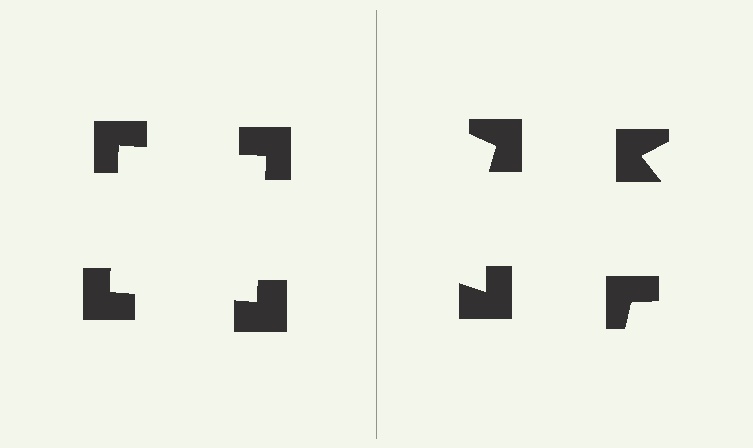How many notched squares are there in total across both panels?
8 — 4 on each side.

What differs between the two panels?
The notched squares are positioned identically on both sides; only the wedge orientations differ. On the left they align to a square; on the right they are misaligned.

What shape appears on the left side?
An illusory square.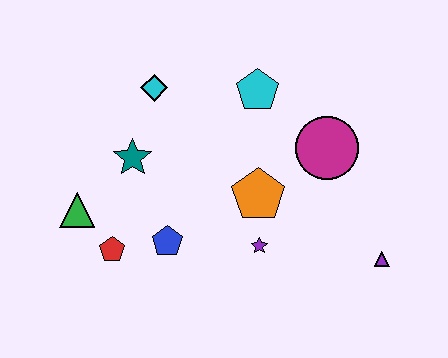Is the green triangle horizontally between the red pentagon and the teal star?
No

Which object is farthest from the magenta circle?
The green triangle is farthest from the magenta circle.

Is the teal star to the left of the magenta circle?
Yes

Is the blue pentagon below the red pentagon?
No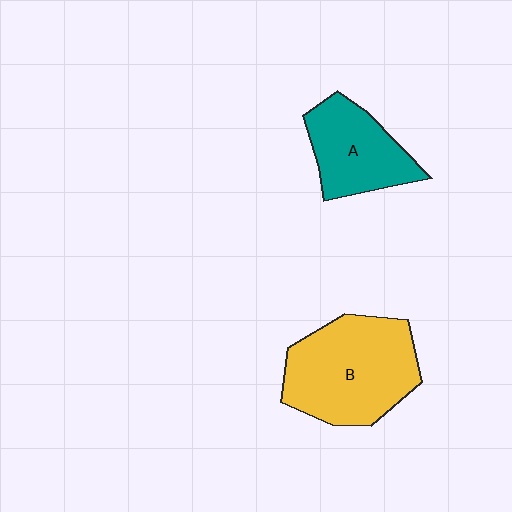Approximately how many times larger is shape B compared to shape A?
Approximately 1.6 times.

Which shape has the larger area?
Shape B (yellow).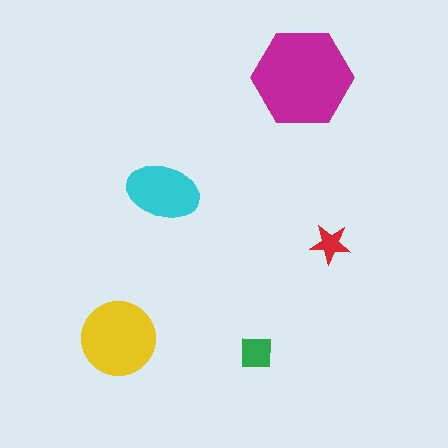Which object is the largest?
The magenta hexagon.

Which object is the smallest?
The red star.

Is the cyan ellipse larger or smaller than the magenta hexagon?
Smaller.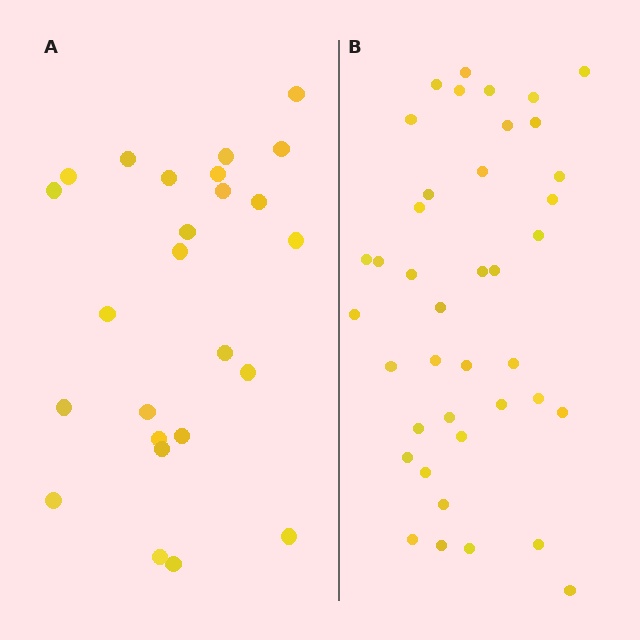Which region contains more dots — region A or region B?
Region B (the right region) has more dots.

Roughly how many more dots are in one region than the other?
Region B has approximately 15 more dots than region A.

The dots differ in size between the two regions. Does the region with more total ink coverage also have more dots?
No. Region A has more total ink coverage because its dots are larger, but region B actually contains more individual dots. Total area can be misleading — the number of items is what matters here.